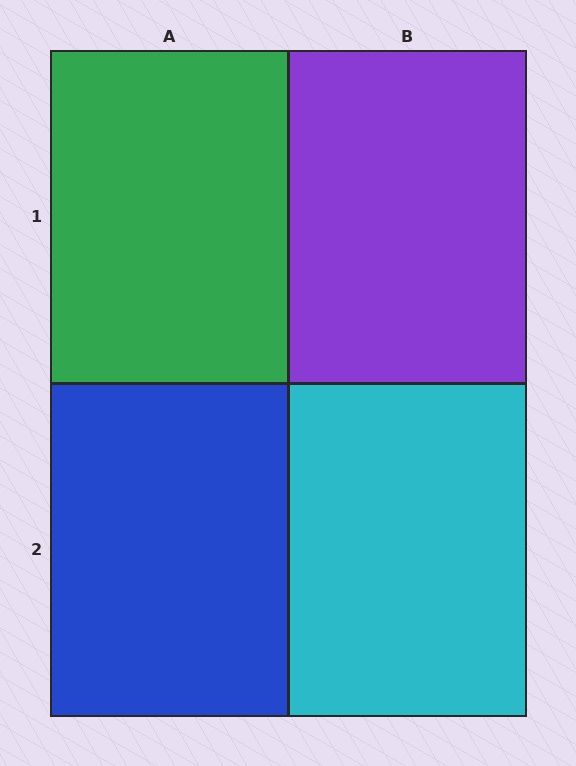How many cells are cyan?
1 cell is cyan.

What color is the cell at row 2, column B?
Cyan.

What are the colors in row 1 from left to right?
Green, purple.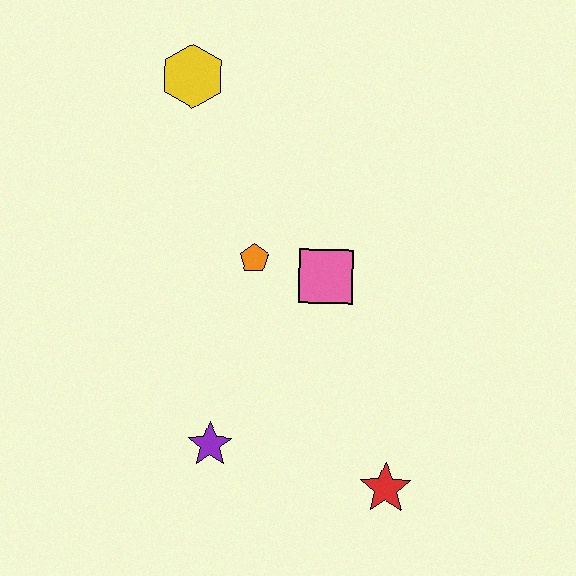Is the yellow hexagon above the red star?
Yes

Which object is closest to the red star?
The purple star is closest to the red star.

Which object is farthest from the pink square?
The yellow hexagon is farthest from the pink square.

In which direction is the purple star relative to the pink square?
The purple star is below the pink square.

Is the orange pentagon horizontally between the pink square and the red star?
No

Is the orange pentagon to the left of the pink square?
Yes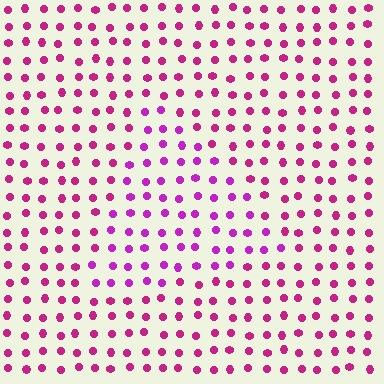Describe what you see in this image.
The image is filled with small magenta elements in a uniform arrangement. A triangle-shaped region is visible where the elements are tinted to a slightly different hue, forming a subtle color boundary.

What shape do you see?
I see a triangle.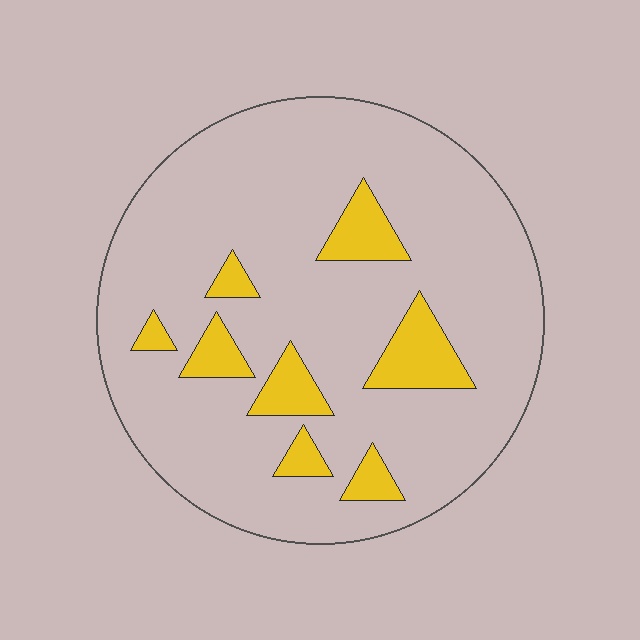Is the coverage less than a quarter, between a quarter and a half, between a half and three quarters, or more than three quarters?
Less than a quarter.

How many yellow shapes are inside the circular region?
8.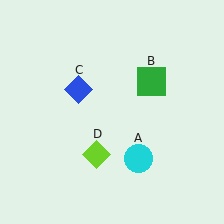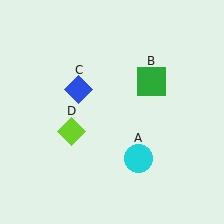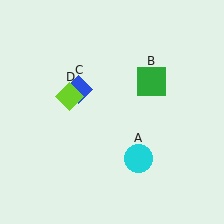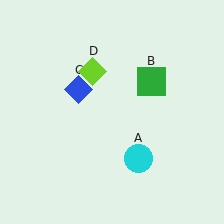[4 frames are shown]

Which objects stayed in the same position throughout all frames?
Cyan circle (object A) and green square (object B) and blue diamond (object C) remained stationary.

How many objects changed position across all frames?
1 object changed position: lime diamond (object D).